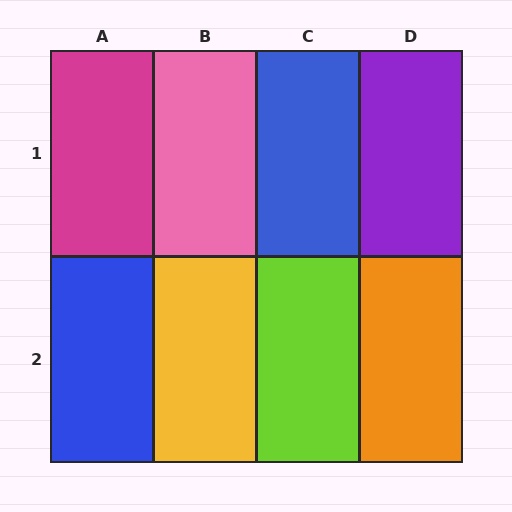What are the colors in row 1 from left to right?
Magenta, pink, blue, purple.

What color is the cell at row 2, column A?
Blue.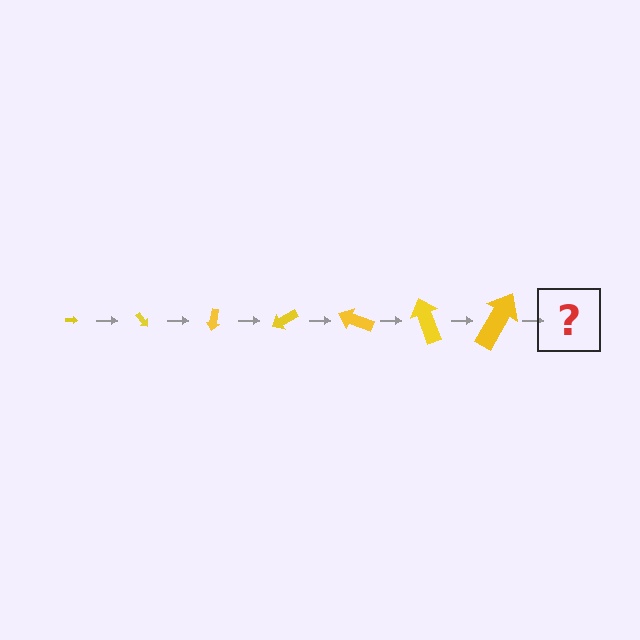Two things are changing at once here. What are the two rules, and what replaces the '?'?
The two rules are that the arrow grows larger each step and it rotates 50 degrees each step. The '?' should be an arrow, larger than the previous one and rotated 350 degrees from the start.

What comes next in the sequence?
The next element should be an arrow, larger than the previous one and rotated 350 degrees from the start.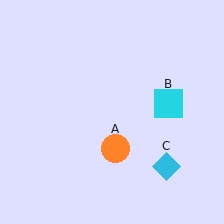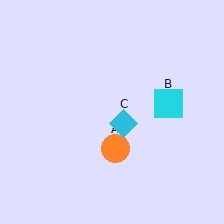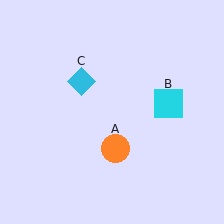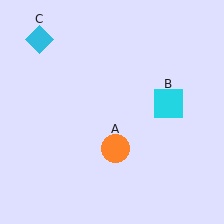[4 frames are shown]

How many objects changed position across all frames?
1 object changed position: cyan diamond (object C).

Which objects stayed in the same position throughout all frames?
Orange circle (object A) and cyan square (object B) remained stationary.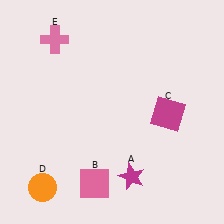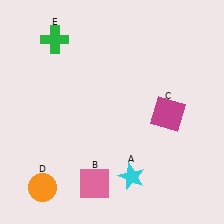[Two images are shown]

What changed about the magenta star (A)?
In Image 1, A is magenta. In Image 2, it changed to cyan.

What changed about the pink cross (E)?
In Image 1, E is pink. In Image 2, it changed to green.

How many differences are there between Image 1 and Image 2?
There are 2 differences between the two images.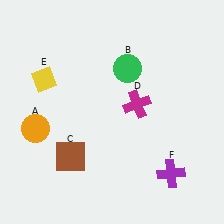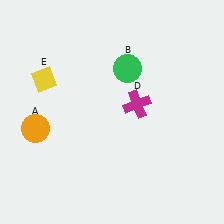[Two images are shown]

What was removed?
The brown square (C), the purple cross (F) were removed in Image 2.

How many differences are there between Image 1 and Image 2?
There are 2 differences between the two images.